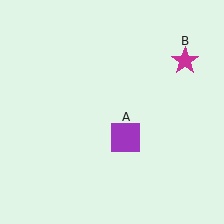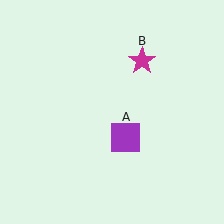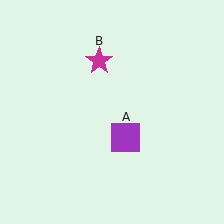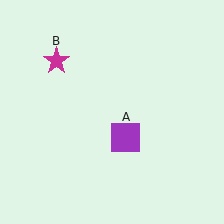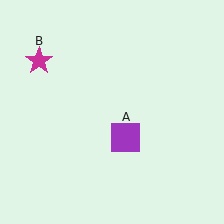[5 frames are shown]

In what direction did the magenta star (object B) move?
The magenta star (object B) moved left.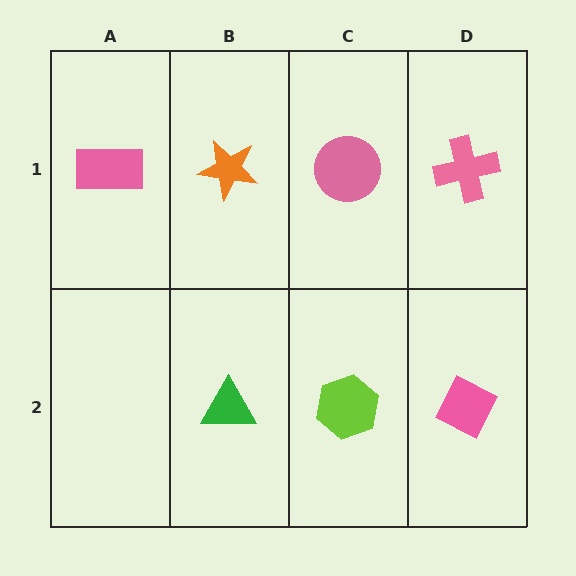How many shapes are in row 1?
4 shapes.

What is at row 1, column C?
A pink circle.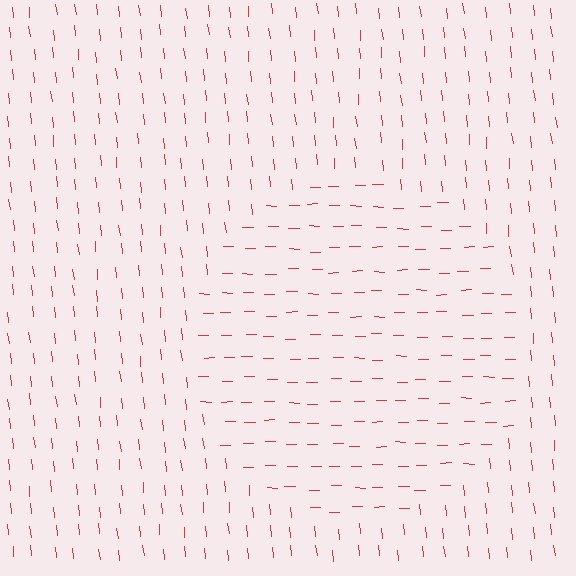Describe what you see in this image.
The image is filled with small red line segments. A circle region in the image has lines oriented differently from the surrounding lines, creating a visible texture boundary.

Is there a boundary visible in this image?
Yes, there is a texture boundary formed by a change in line orientation.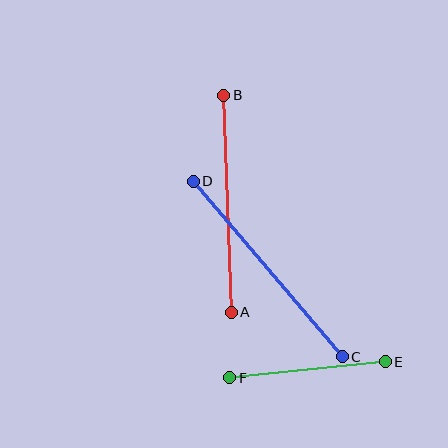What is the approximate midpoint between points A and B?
The midpoint is at approximately (227, 204) pixels.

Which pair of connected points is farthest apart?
Points C and D are farthest apart.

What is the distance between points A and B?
The distance is approximately 217 pixels.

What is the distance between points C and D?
The distance is approximately 230 pixels.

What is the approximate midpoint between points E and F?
The midpoint is at approximately (307, 370) pixels.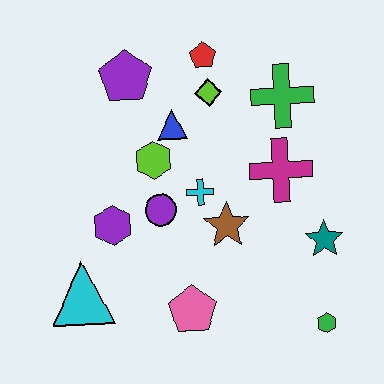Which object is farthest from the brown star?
The purple pentagon is farthest from the brown star.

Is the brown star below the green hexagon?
No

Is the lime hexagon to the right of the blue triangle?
No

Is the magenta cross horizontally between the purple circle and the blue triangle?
No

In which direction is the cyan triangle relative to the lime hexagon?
The cyan triangle is below the lime hexagon.